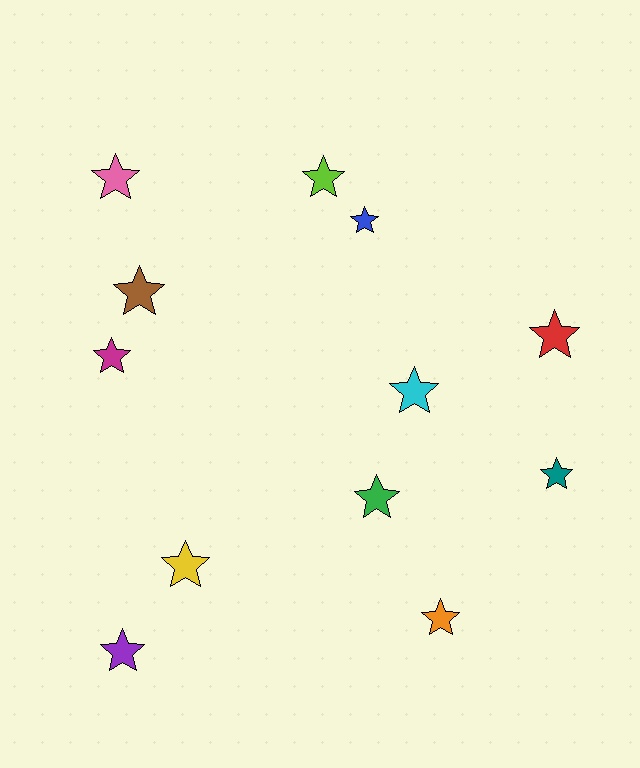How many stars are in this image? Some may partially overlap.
There are 12 stars.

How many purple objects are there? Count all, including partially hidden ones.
There is 1 purple object.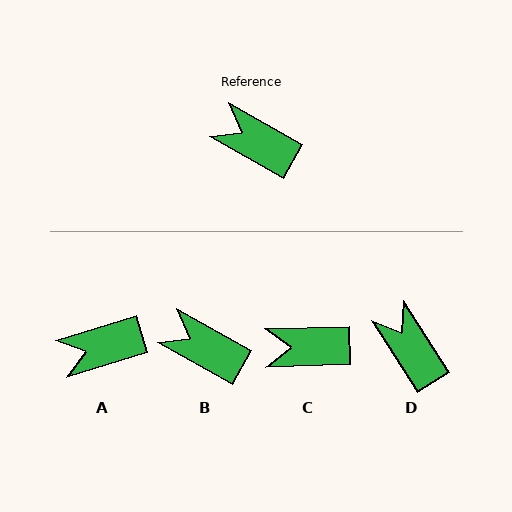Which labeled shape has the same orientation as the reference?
B.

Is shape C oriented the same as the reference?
No, it is off by about 31 degrees.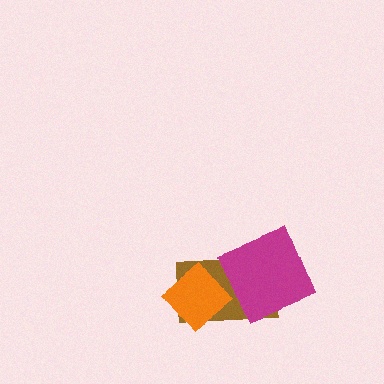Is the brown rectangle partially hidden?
Yes, it is partially covered by another shape.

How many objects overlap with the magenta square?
1 object overlaps with the magenta square.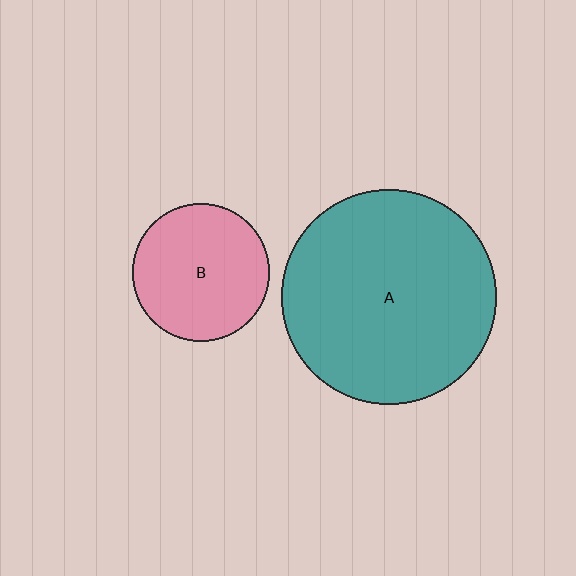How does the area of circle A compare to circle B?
Approximately 2.5 times.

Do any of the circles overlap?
No, none of the circles overlap.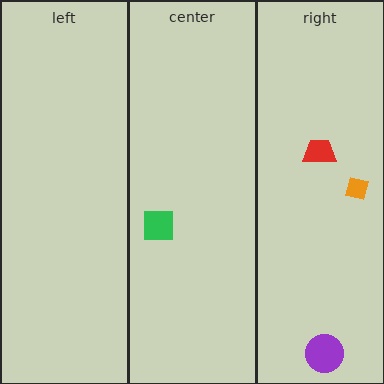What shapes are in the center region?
The green square.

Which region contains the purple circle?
The right region.